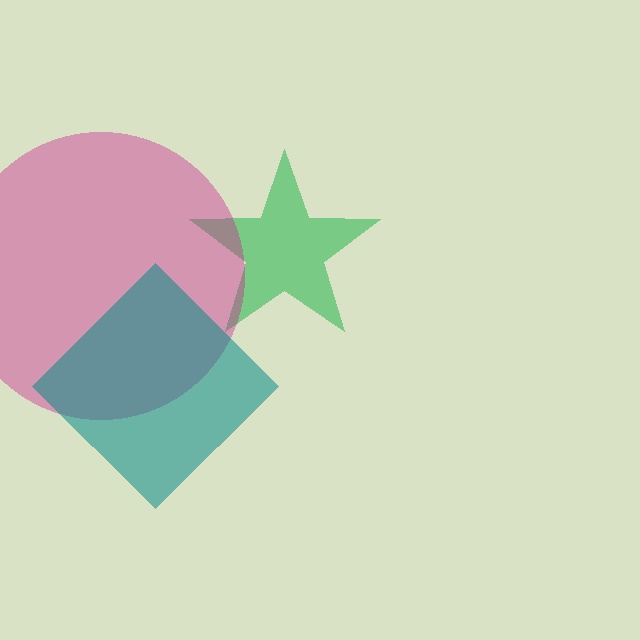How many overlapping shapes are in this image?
There are 3 overlapping shapes in the image.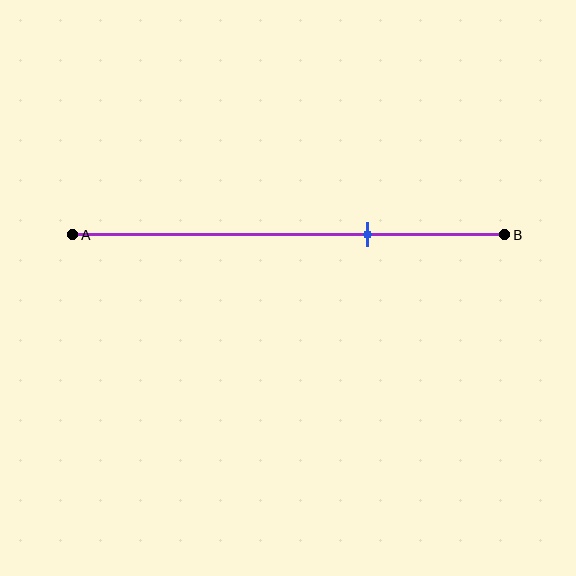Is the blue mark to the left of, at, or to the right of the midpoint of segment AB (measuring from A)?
The blue mark is to the right of the midpoint of segment AB.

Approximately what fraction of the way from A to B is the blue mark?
The blue mark is approximately 70% of the way from A to B.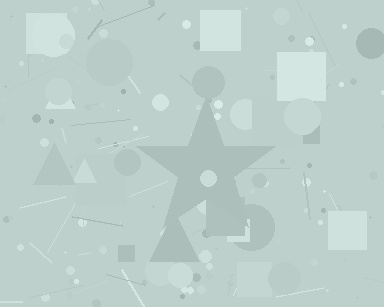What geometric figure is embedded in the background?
A star is embedded in the background.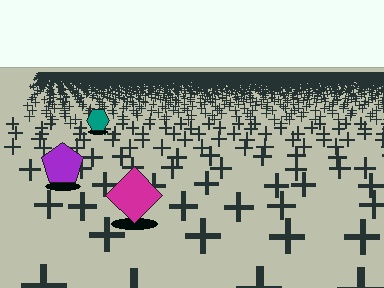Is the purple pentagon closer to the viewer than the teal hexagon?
Yes. The purple pentagon is closer — you can tell from the texture gradient: the ground texture is coarser near it.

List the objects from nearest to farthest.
From nearest to farthest: the magenta diamond, the purple pentagon, the teal hexagon.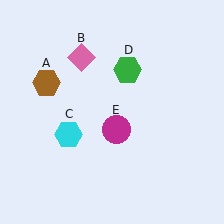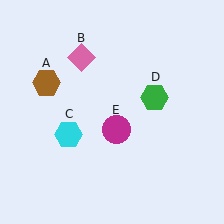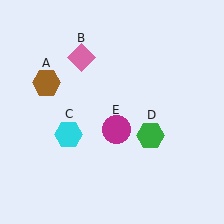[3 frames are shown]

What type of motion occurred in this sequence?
The green hexagon (object D) rotated clockwise around the center of the scene.